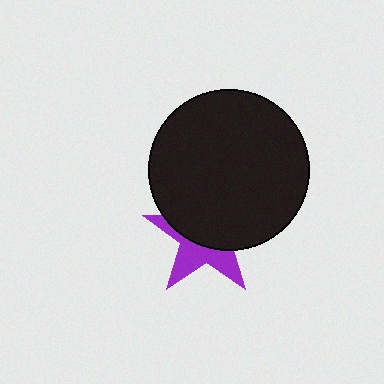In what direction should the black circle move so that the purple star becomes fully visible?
The black circle should move up. That is the shortest direction to clear the overlap and leave the purple star fully visible.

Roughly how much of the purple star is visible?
A small part of it is visible (roughly 41%).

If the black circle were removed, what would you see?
You would see the complete purple star.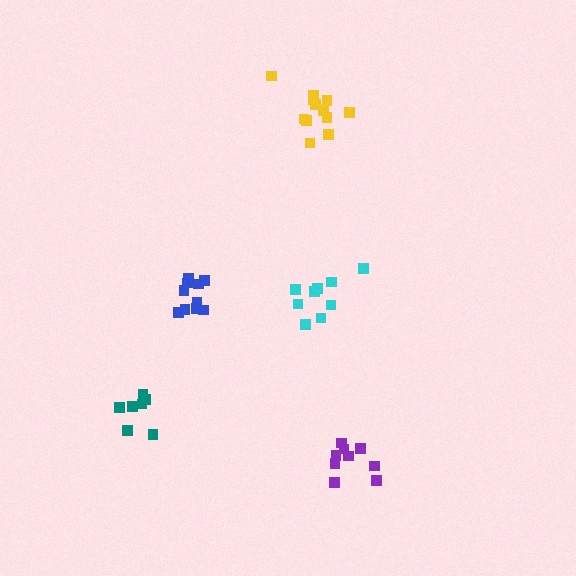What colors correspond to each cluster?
The clusters are colored: teal, blue, cyan, purple, yellow.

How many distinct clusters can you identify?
There are 5 distinct clusters.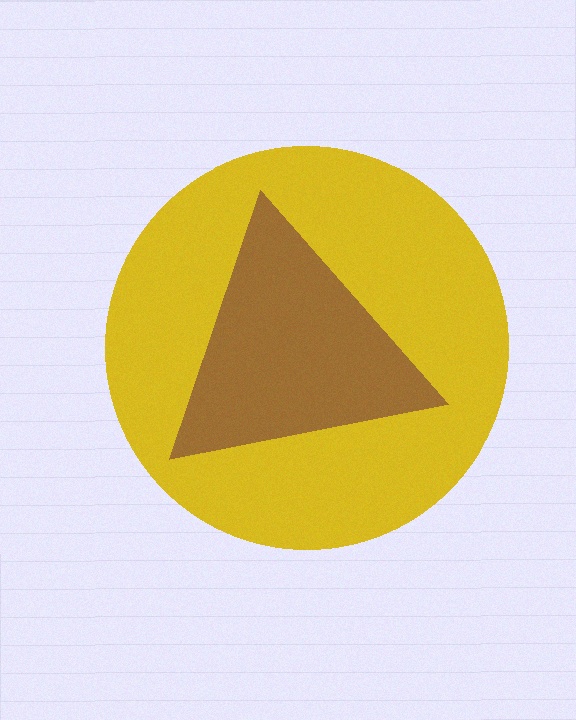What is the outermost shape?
The yellow circle.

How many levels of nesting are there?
2.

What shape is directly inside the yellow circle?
The brown triangle.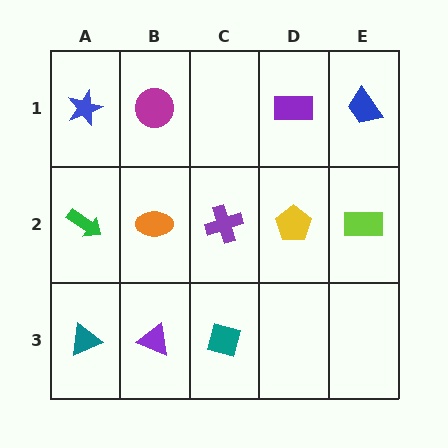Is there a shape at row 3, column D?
No, that cell is empty.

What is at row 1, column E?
A blue trapezoid.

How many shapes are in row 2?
5 shapes.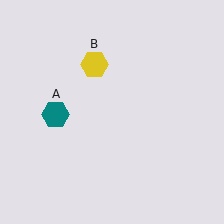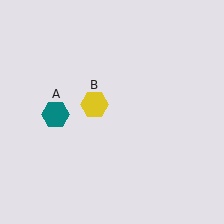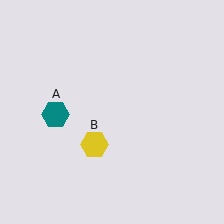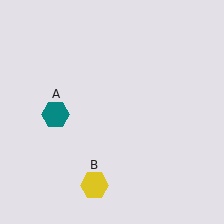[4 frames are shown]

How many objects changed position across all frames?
1 object changed position: yellow hexagon (object B).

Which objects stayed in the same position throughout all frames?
Teal hexagon (object A) remained stationary.